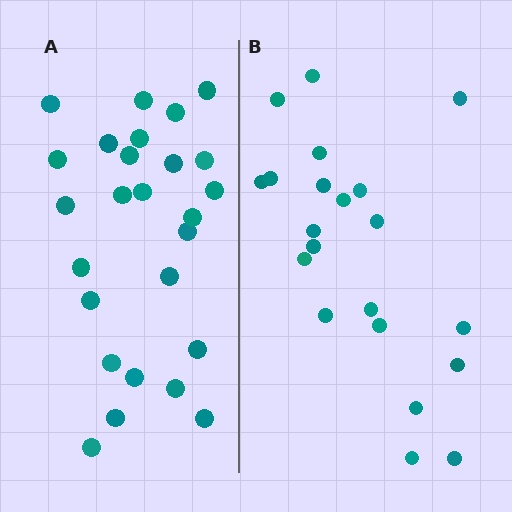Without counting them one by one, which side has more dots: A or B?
Region A (the left region) has more dots.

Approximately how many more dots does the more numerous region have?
Region A has about 5 more dots than region B.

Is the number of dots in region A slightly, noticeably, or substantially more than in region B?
Region A has only slightly more — the two regions are fairly close. The ratio is roughly 1.2 to 1.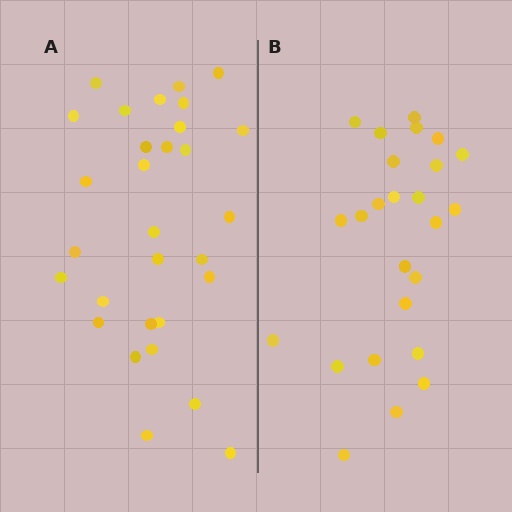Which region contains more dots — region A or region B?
Region A (the left region) has more dots.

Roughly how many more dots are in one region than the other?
Region A has about 5 more dots than region B.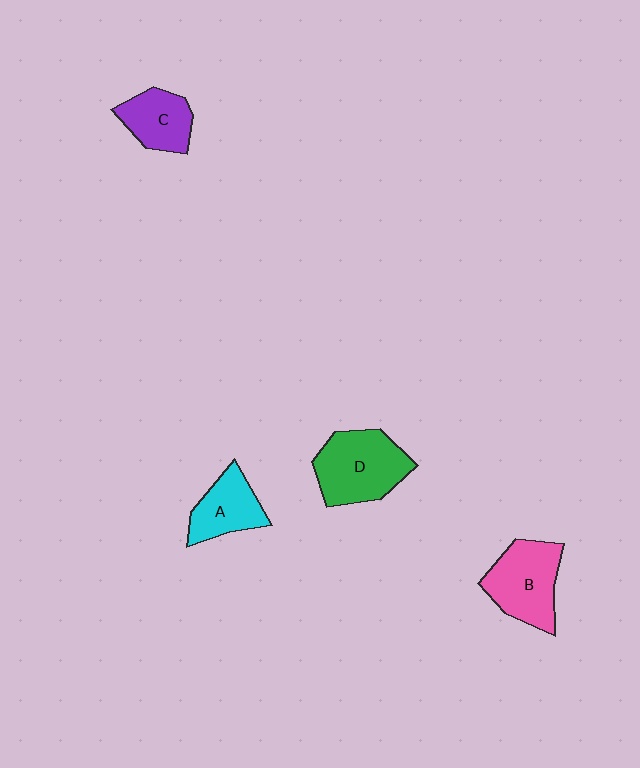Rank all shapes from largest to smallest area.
From largest to smallest: D (green), B (pink), A (cyan), C (purple).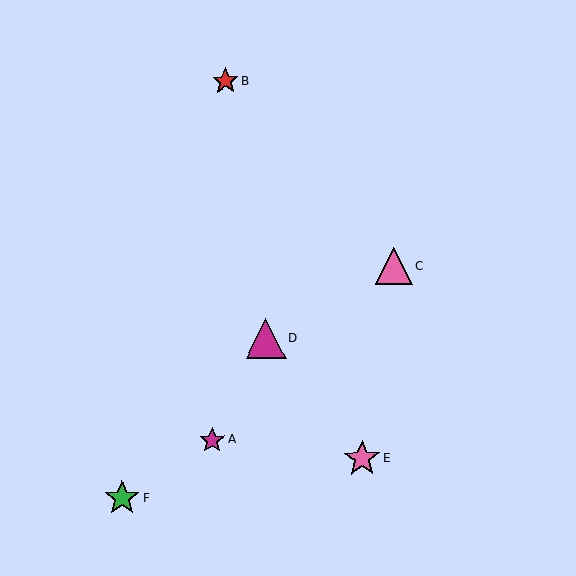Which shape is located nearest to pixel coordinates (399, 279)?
The pink triangle (labeled C) at (394, 266) is nearest to that location.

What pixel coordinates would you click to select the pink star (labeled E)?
Click at (362, 459) to select the pink star E.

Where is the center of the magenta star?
The center of the magenta star is at (212, 440).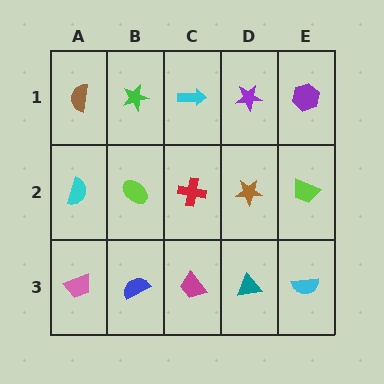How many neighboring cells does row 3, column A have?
2.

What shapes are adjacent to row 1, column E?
A lime trapezoid (row 2, column E), a purple star (row 1, column D).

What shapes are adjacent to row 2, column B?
A green star (row 1, column B), a blue semicircle (row 3, column B), a cyan semicircle (row 2, column A), a red cross (row 2, column C).